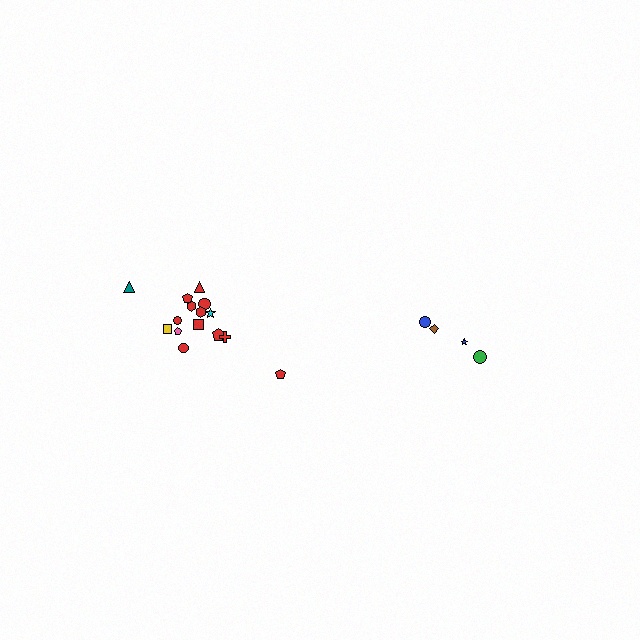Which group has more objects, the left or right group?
The left group.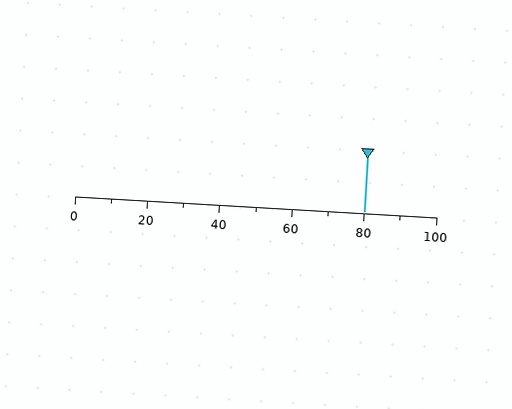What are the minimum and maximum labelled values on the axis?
The axis runs from 0 to 100.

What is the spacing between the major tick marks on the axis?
The major ticks are spaced 20 apart.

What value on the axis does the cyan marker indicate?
The marker indicates approximately 80.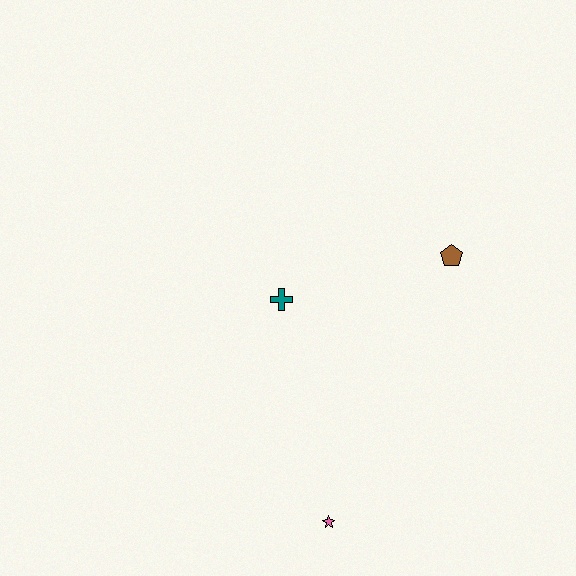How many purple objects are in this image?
There are no purple objects.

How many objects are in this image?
There are 3 objects.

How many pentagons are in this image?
There is 1 pentagon.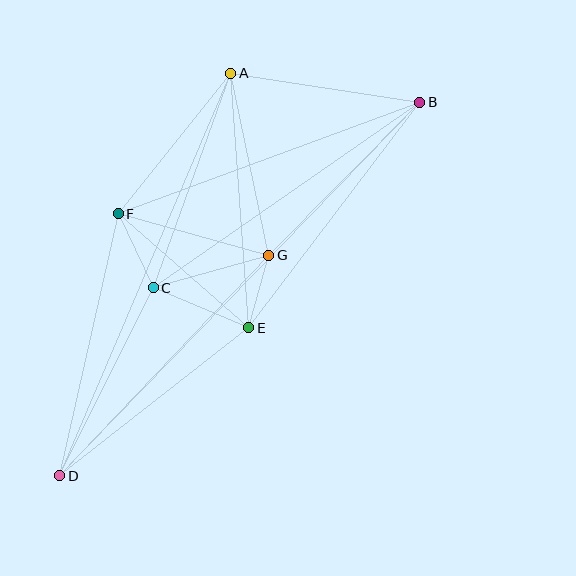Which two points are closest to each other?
Points E and G are closest to each other.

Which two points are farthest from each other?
Points B and D are farthest from each other.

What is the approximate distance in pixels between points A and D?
The distance between A and D is approximately 437 pixels.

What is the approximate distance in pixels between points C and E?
The distance between C and E is approximately 103 pixels.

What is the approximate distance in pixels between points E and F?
The distance between E and F is approximately 173 pixels.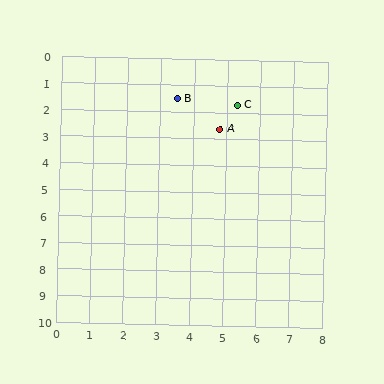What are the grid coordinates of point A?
Point A is at approximately (4.8, 2.6).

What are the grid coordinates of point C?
Point C is at approximately (5.3, 1.7).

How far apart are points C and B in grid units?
Points C and B are about 1.8 grid units apart.